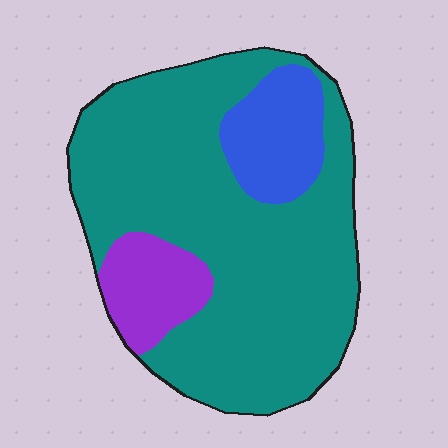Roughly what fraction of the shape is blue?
Blue takes up about one eighth (1/8) of the shape.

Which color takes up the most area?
Teal, at roughly 75%.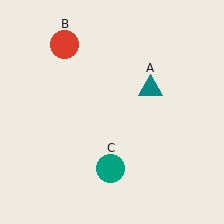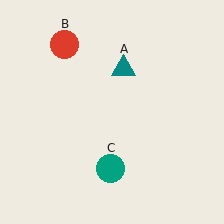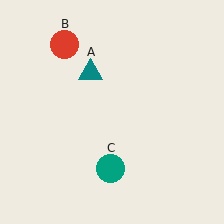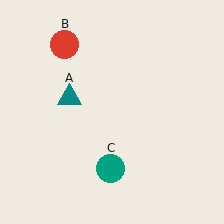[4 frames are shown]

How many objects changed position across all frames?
1 object changed position: teal triangle (object A).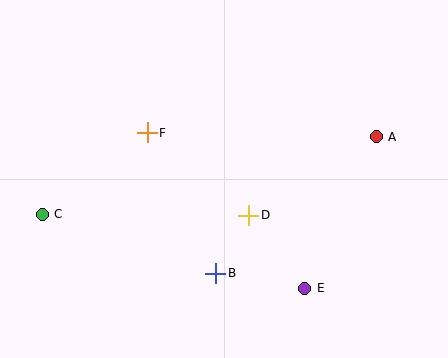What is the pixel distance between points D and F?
The distance between D and F is 131 pixels.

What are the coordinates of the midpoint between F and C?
The midpoint between F and C is at (95, 174).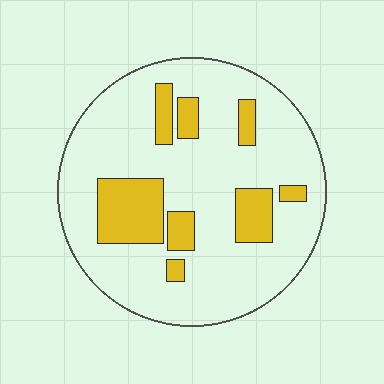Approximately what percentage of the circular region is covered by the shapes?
Approximately 20%.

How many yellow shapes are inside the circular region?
8.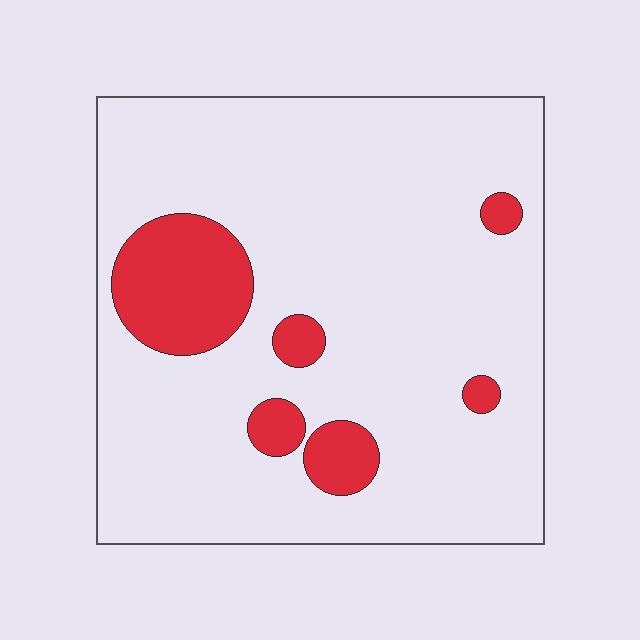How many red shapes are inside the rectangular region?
6.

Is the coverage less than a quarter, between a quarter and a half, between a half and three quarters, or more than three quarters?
Less than a quarter.